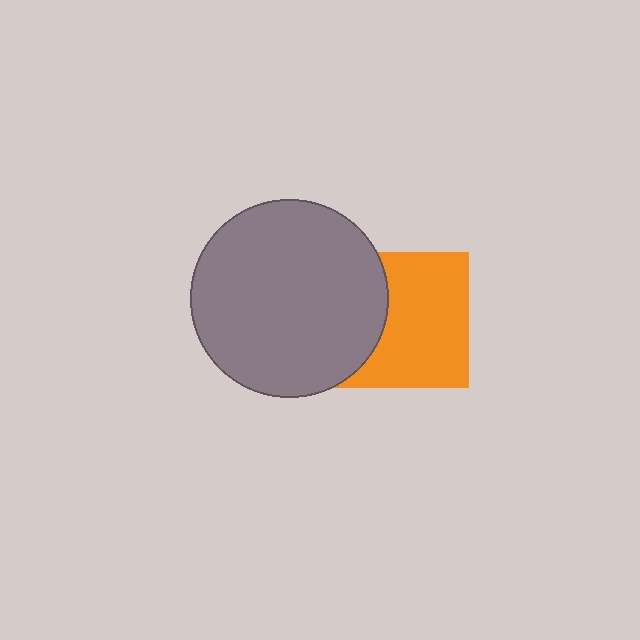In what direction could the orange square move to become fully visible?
The orange square could move right. That would shift it out from behind the gray circle entirely.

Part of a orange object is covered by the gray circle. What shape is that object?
It is a square.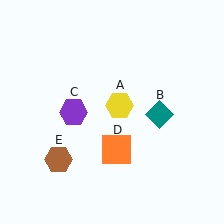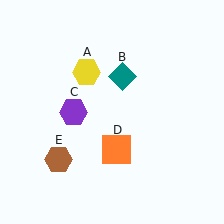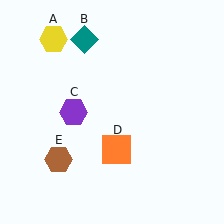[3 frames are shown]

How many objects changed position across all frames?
2 objects changed position: yellow hexagon (object A), teal diamond (object B).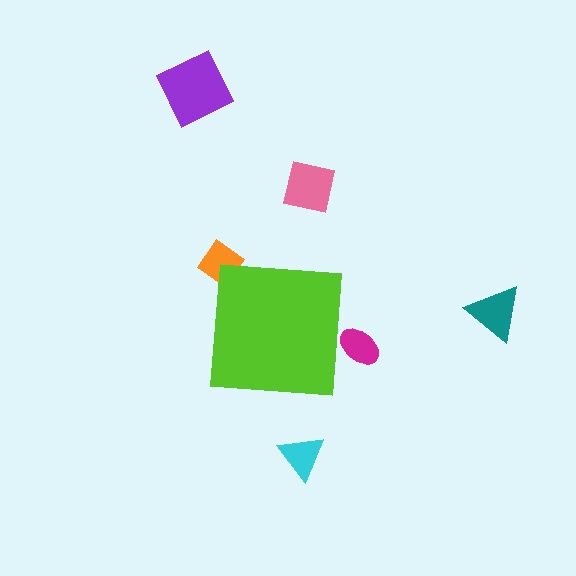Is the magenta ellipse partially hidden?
Yes, the magenta ellipse is partially hidden behind the lime square.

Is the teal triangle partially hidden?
No, the teal triangle is fully visible.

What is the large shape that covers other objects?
A lime square.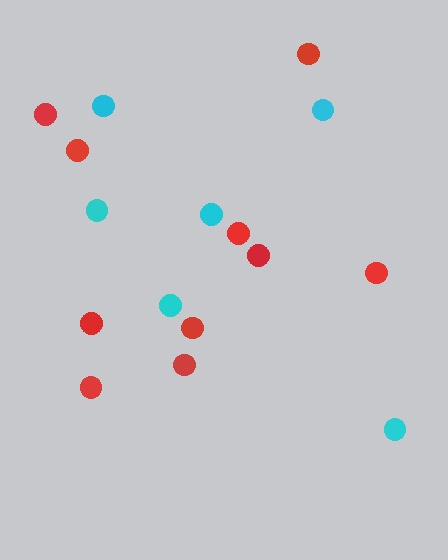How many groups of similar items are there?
There are 2 groups: one group of red circles (10) and one group of cyan circles (6).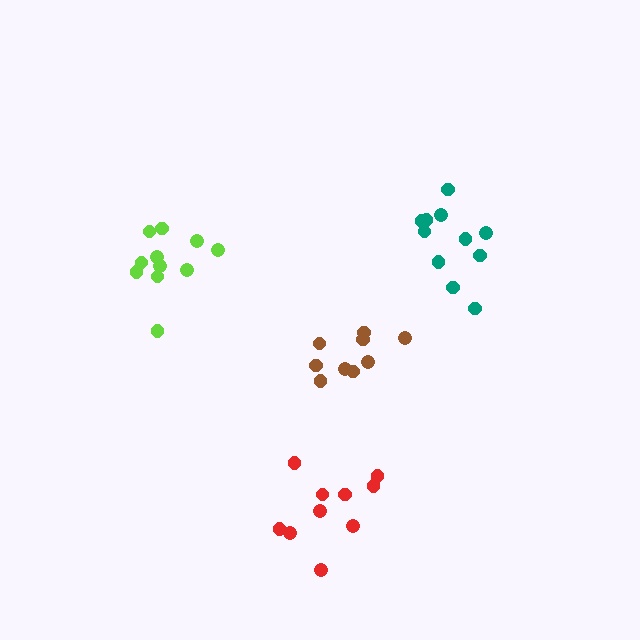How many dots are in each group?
Group 1: 11 dots, Group 2: 11 dots, Group 3: 10 dots, Group 4: 10 dots (42 total).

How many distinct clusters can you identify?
There are 4 distinct clusters.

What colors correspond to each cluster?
The clusters are colored: teal, lime, red, brown.